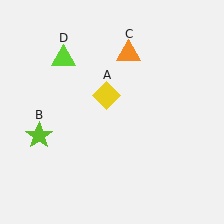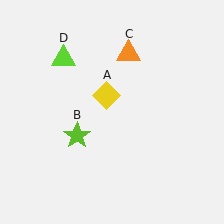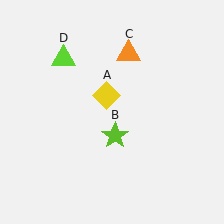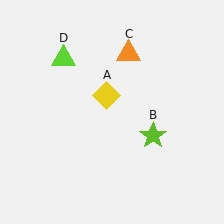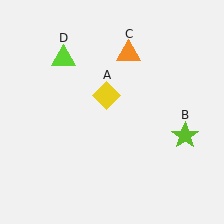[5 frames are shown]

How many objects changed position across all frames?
1 object changed position: lime star (object B).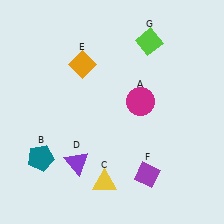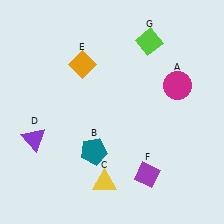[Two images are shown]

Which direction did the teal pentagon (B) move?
The teal pentagon (B) moved right.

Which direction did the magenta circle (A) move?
The magenta circle (A) moved right.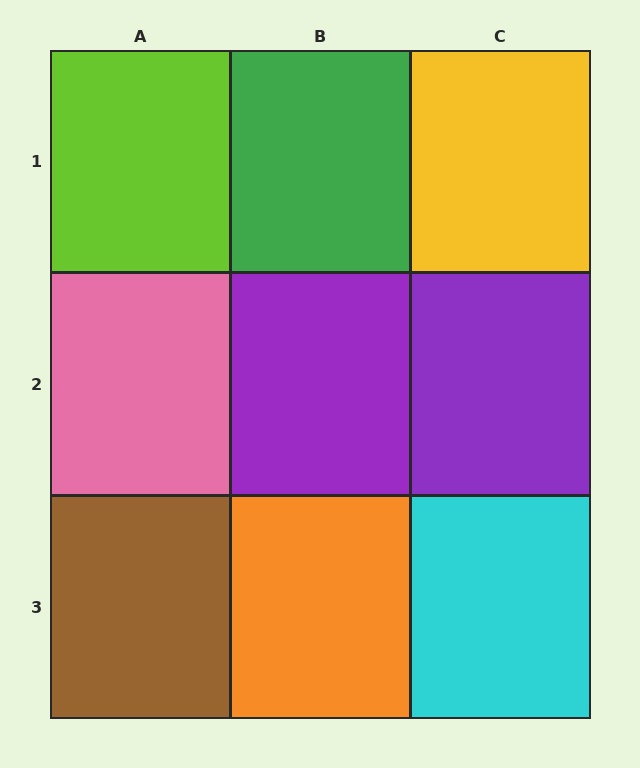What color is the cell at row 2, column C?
Purple.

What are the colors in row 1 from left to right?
Lime, green, yellow.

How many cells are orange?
1 cell is orange.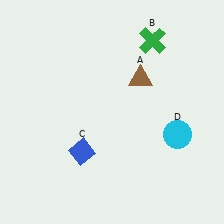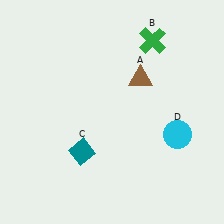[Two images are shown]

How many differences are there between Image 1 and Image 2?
There is 1 difference between the two images.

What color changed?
The diamond (C) changed from blue in Image 1 to teal in Image 2.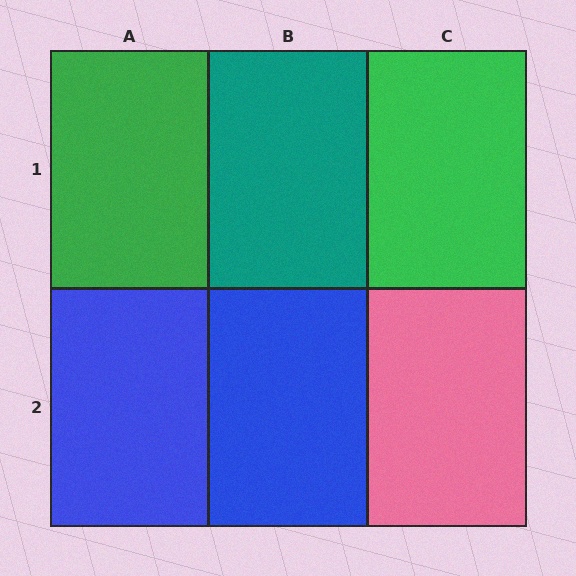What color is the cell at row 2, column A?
Blue.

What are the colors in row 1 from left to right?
Green, teal, green.